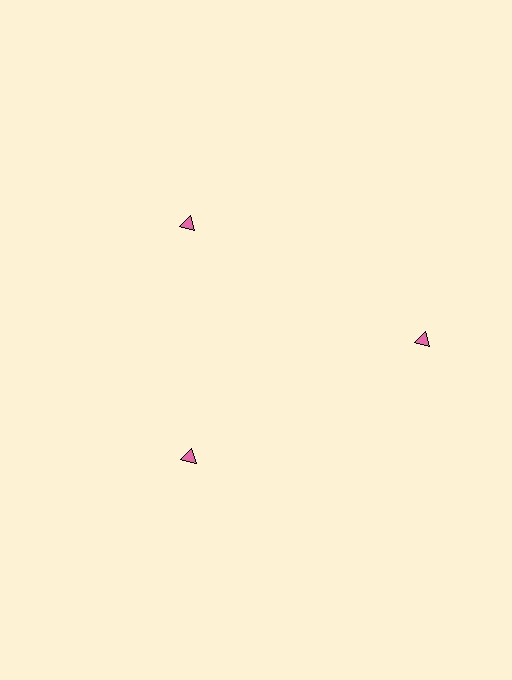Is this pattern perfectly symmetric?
No. The 3 pink triangles are arranged in a ring, but one element near the 3 o'clock position is pushed outward from the center, breaking the 3-fold rotational symmetry.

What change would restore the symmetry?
The symmetry would be restored by moving it inward, back onto the ring so that all 3 triangles sit at equal angles and equal distance from the center.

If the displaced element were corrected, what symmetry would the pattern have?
It would have 3-fold rotational symmetry — the pattern would map onto itself every 120 degrees.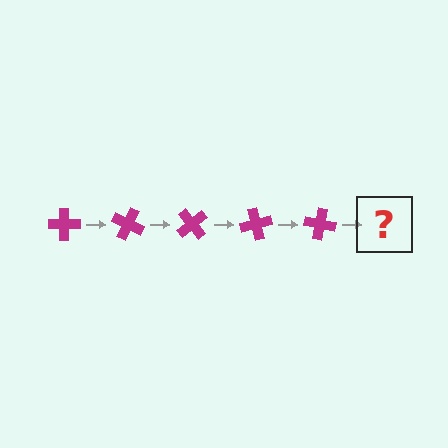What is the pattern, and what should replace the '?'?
The pattern is that the cross rotates 25 degrees each step. The '?' should be a magenta cross rotated 125 degrees.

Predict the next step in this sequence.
The next step is a magenta cross rotated 125 degrees.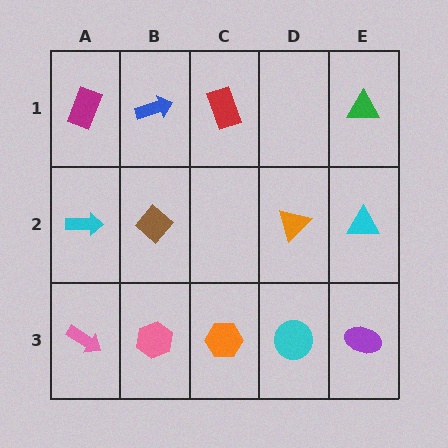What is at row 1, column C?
A red rectangle.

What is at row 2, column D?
An orange triangle.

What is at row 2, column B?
A brown diamond.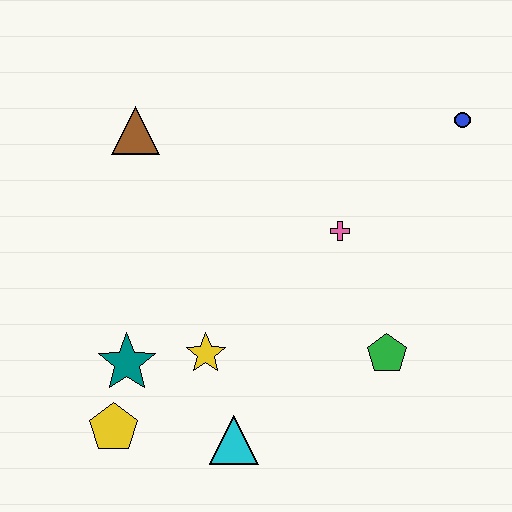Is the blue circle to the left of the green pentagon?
No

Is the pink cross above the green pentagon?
Yes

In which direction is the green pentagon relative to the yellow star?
The green pentagon is to the right of the yellow star.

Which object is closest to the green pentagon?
The pink cross is closest to the green pentagon.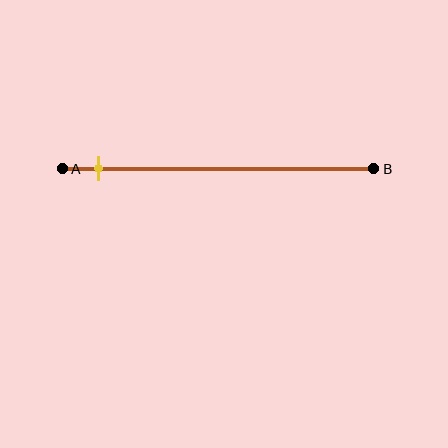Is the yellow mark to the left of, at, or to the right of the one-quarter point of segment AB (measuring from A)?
The yellow mark is to the left of the one-quarter point of segment AB.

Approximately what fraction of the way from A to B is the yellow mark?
The yellow mark is approximately 10% of the way from A to B.